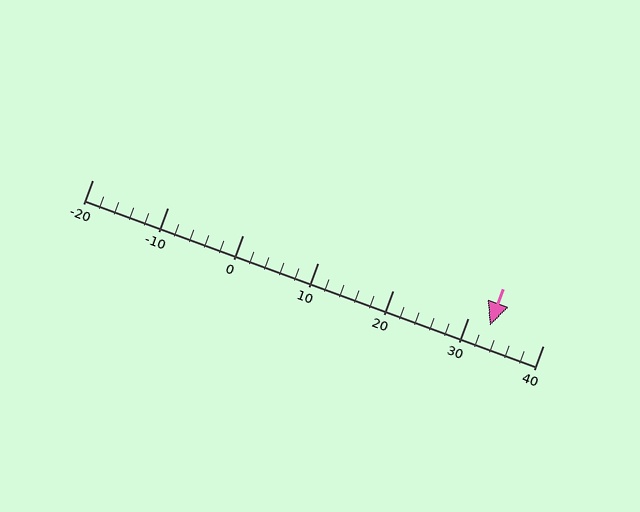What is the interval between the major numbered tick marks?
The major tick marks are spaced 10 units apart.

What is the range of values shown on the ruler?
The ruler shows values from -20 to 40.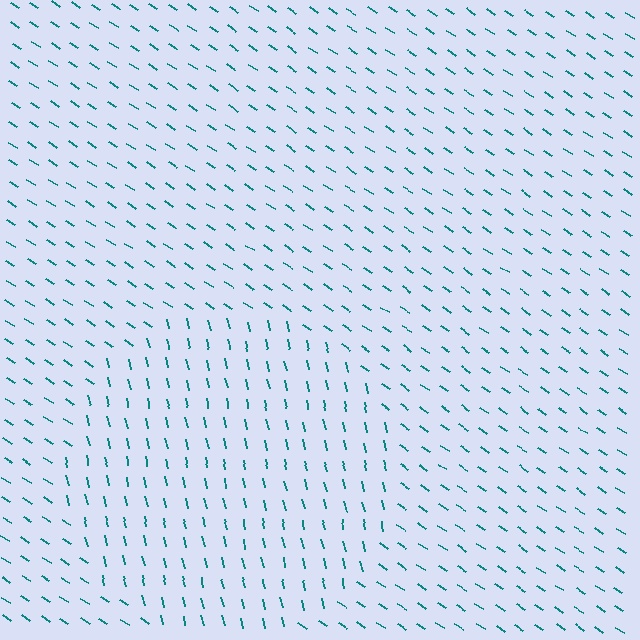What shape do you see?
I see a circle.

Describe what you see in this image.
The image is filled with small teal line segments. A circle region in the image has lines oriented differently from the surrounding lines, creating a visible texture boundary.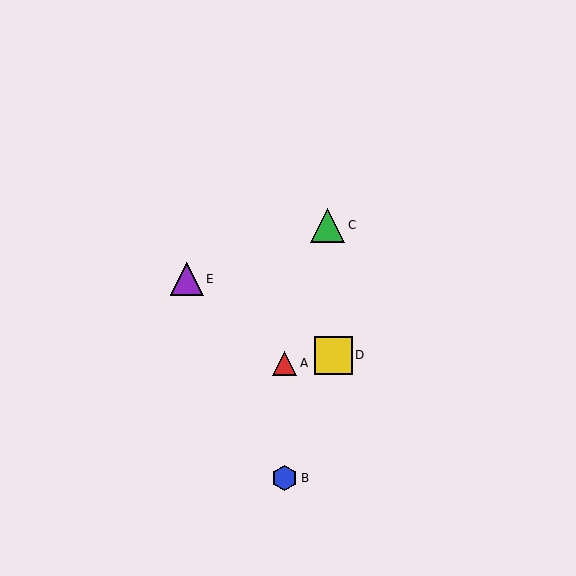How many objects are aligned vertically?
2 objects (A, B) are aligned vertically.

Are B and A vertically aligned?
Yes, both are at x≈285.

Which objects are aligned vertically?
Objects A, B are aligned vertically.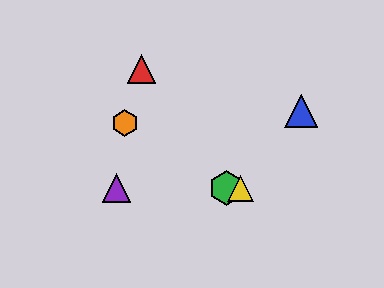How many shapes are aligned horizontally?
3 shapes (the green hexagon, the yellow triangle, the purple triangle) are aligned horizontally.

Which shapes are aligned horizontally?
The green hexagon, the yellow triangle, the purple triangle are aligned horizontally.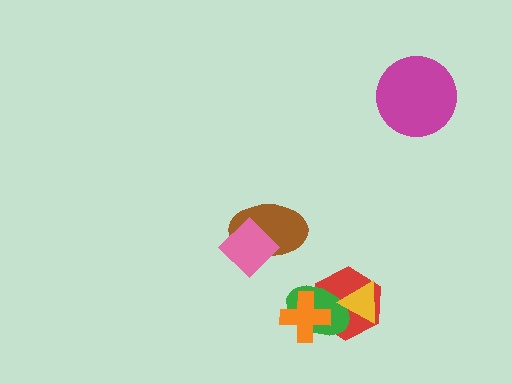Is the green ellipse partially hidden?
Yes, it is partially covered by another shape.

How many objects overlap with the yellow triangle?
2 objects overlap with the yellow triangle.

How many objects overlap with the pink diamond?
1 object overlaps with the pink diamond.